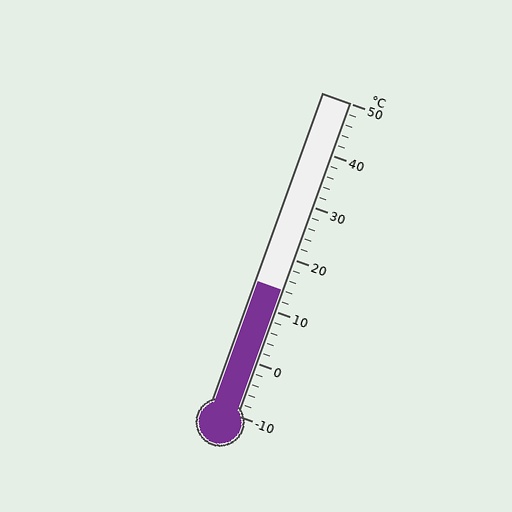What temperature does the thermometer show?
The thermometer shows approximately 14°C.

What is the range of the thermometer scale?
The thermometer scale ranges from -10°C to 50°C.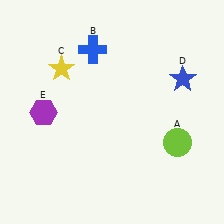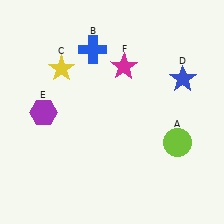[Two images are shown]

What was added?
A magenta star (F) was added in Image 2.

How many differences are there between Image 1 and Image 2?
There is 1 difference between the two images.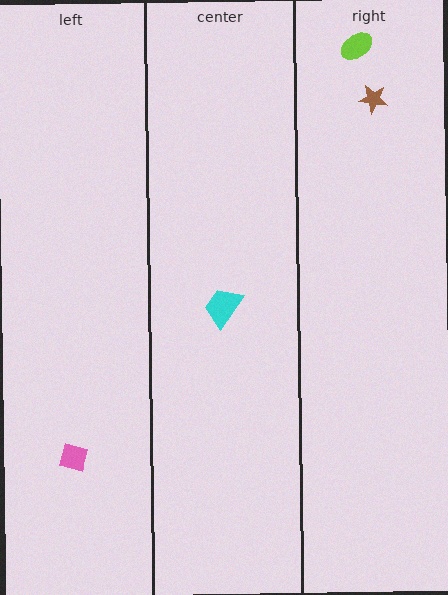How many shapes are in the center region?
1.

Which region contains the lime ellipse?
The right region.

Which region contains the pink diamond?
The left region.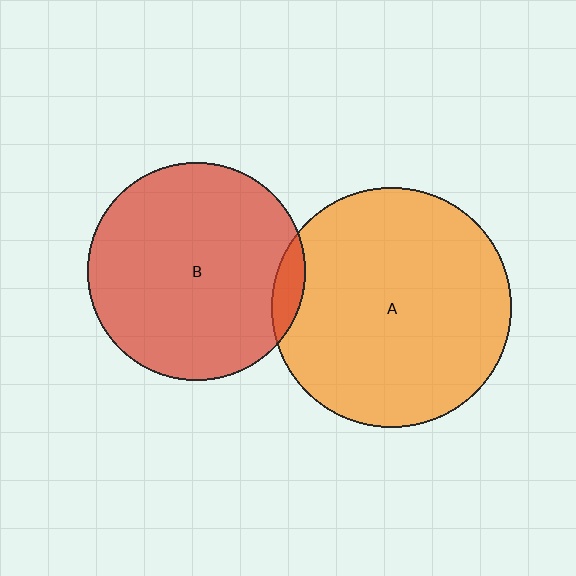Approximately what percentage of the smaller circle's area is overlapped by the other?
Approximately 5%.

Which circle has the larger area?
Circle A (orange).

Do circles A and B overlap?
Yes.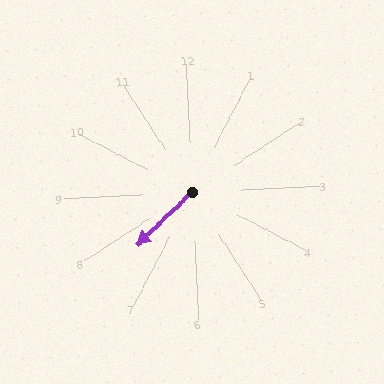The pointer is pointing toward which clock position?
Roughly 8 o'clock.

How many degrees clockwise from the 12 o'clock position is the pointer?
Approximately 229 degrees.